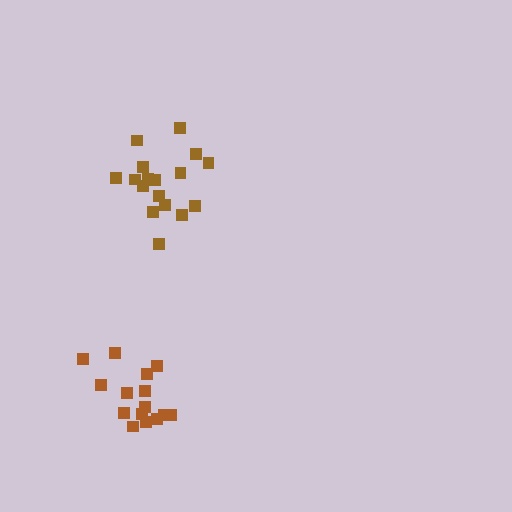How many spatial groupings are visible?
There are 2 spatial groupings.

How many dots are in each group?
Group 1: 17 dots, Group 2: 15 dots (32 total).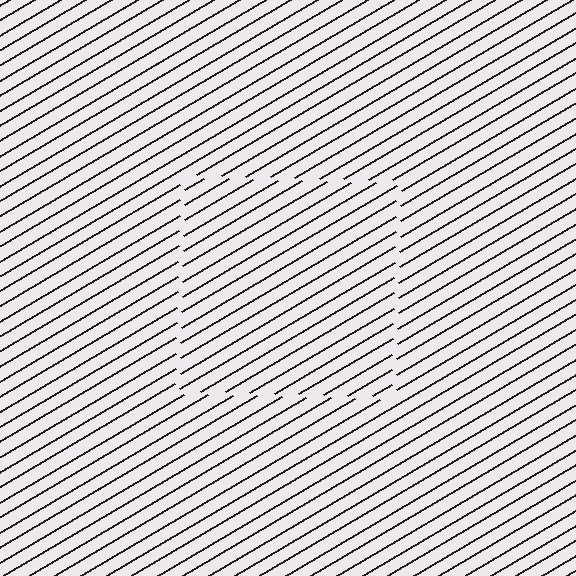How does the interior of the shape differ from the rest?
The interior of the shape contains the same grating, shifted by half a period — the contour is defined by the phase discontinuity where line-ends from the inner and outer gratings abut.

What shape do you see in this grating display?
An illusory square. The interior of the shape contains the same grating, shifted by half a period — the contour is defined by the phase discontinuity where line-ends from the inner and outer gratings abut.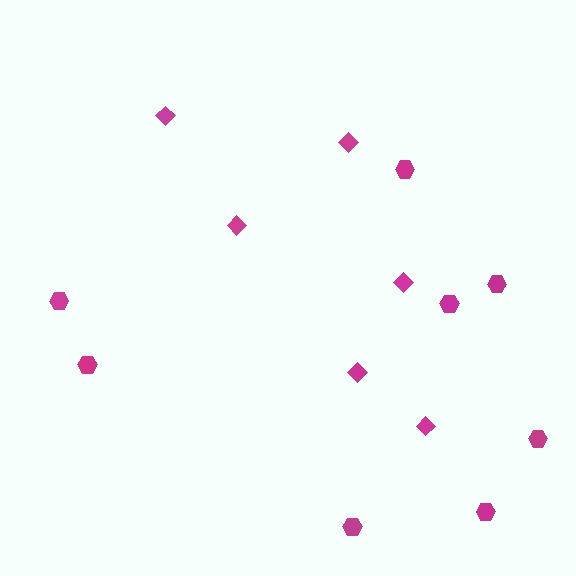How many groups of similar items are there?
There are 2 groups: one group of diamonds (6) and one group of hexagons (8).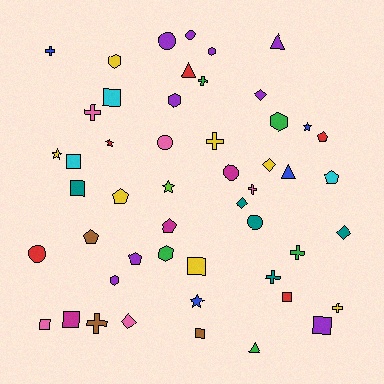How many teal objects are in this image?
There are 5 teal objects.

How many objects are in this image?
There are 50 objects.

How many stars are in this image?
There are 5 stars.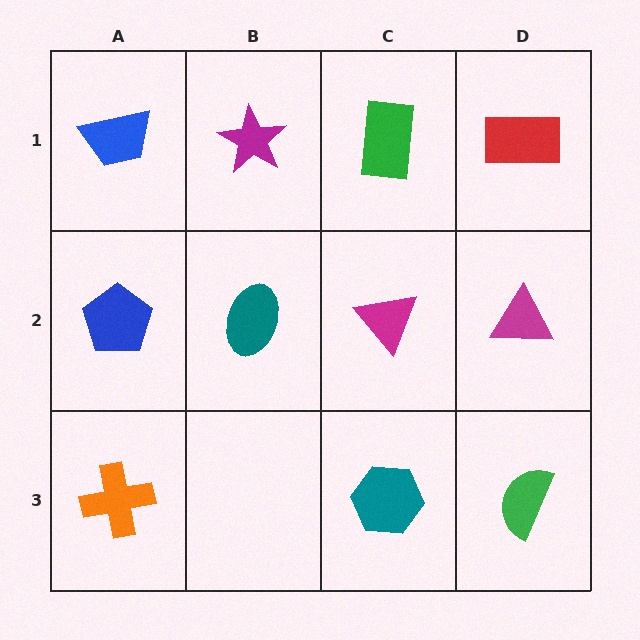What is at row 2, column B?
A teal ellipse.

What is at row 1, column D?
A red rectangle.